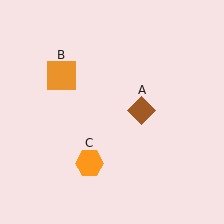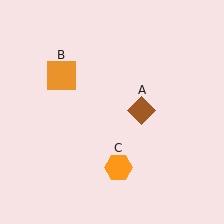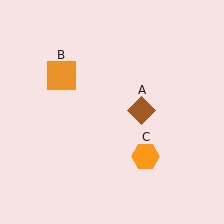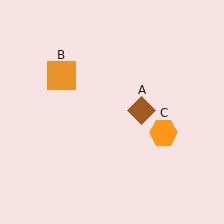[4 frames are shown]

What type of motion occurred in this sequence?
The orange hexagon (object C) rotated counterclockwise around the center of the scene.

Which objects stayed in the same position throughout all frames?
Brown diamond (object A) and orange square (object B) remained stationary.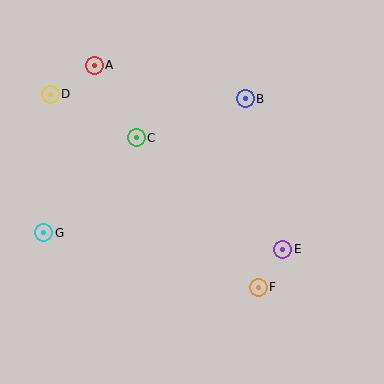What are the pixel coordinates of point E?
Point E is at (283, 249).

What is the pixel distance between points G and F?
The distance between G and F is 221 pixels.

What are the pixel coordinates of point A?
Point A is at (94, 65).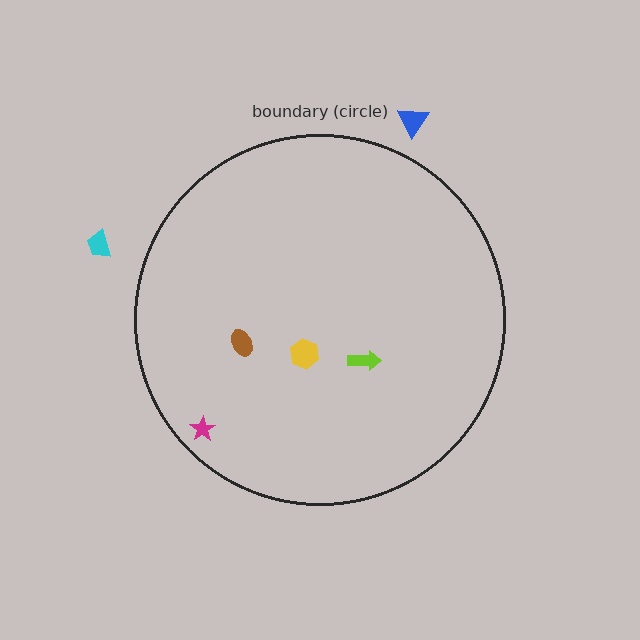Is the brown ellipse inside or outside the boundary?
Inside.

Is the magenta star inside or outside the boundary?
Inside.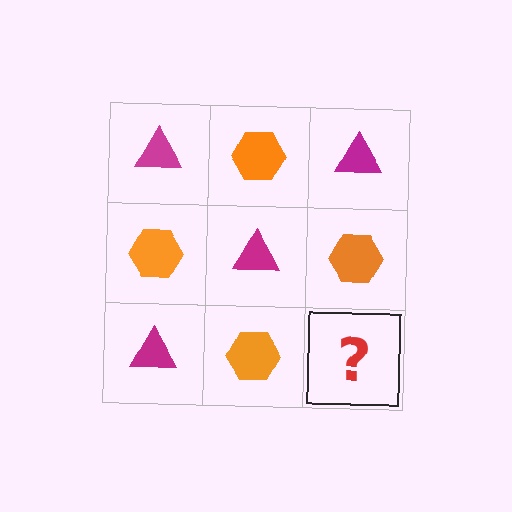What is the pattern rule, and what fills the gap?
The rule is that it alternates magenta triangle and orange hexagon in a checkerboard pattern. The gap should be filled with a magenta triangle.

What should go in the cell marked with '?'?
The missing cell should contain a magenta triangle.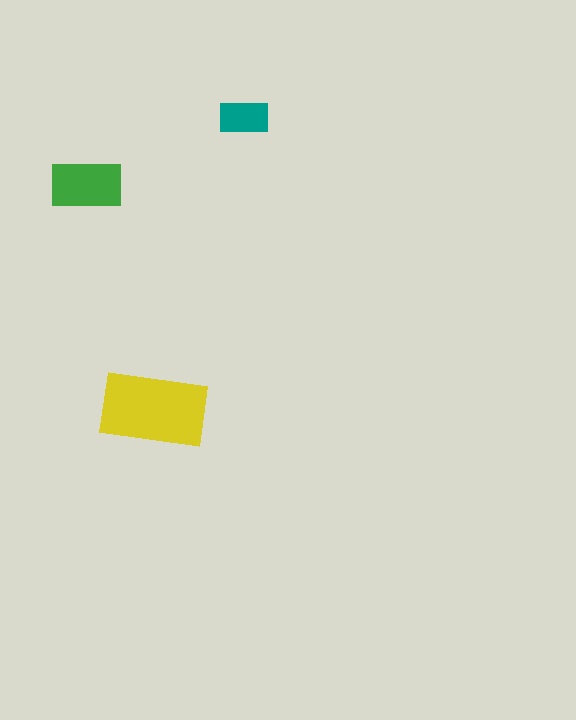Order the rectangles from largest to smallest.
the yellow one, the green one, the teal one.